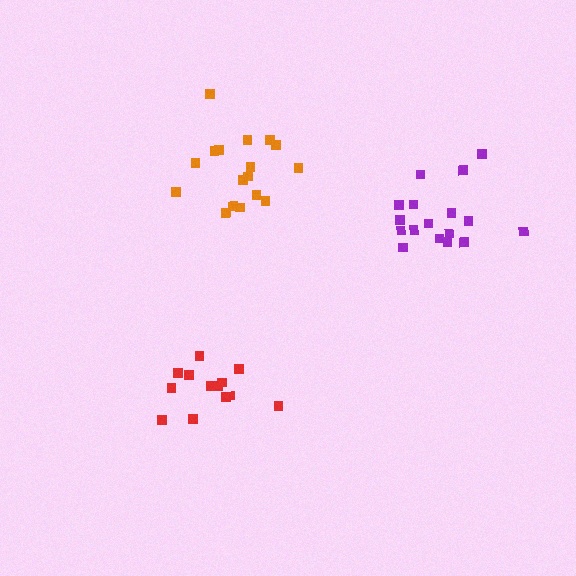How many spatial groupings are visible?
There are 3 spatial groupings.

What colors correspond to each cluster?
The clusters are colored: red, purple, orange.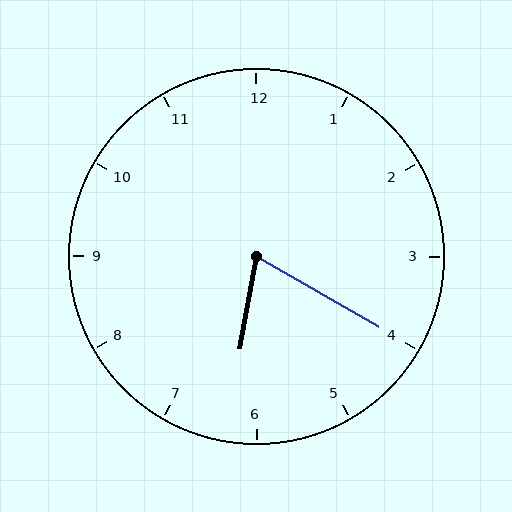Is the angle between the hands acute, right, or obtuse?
It is acute.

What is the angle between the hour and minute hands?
Approximately 70 degrees.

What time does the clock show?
6:20.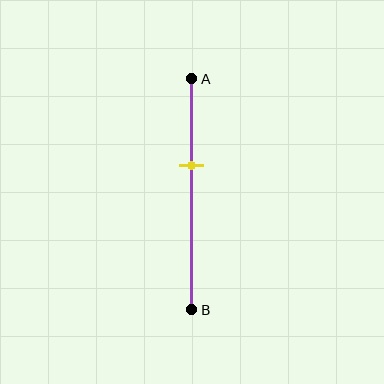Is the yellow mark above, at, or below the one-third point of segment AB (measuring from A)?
The yellow mark is below the one-third point of segment AB.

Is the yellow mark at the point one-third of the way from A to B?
No, the mark is at about 35% from A, not at the 33% one-third point.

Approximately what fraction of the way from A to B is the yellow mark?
The yellow mark is approximately 35% of the way from A to B.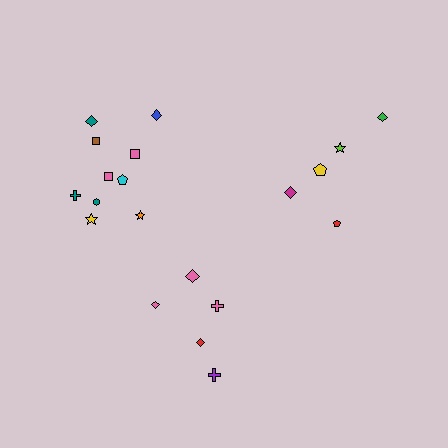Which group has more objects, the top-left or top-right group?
The top-left group.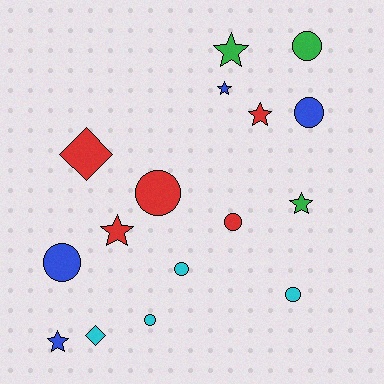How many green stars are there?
There are 2 green stars.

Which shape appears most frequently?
Circle, with 8 objects.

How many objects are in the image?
There are 16 objects.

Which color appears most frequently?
Red, with 5 objects.